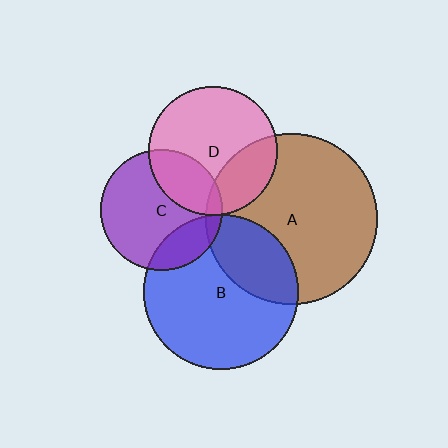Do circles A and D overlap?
Yes.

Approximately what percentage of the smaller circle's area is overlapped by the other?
Approximately 25%.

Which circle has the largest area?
Circle A (brown).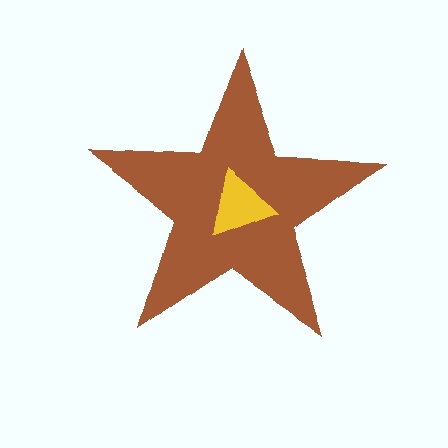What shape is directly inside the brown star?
The yellow triangle.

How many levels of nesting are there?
2.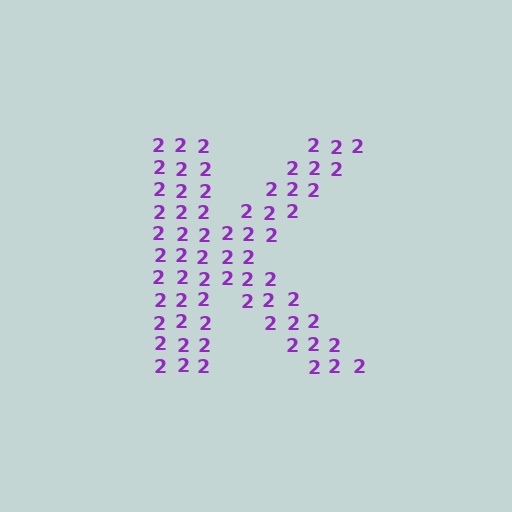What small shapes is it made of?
It is made of small digit 2's.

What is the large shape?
The large shape is the letter K.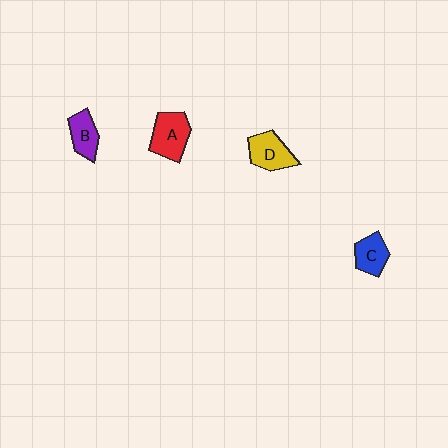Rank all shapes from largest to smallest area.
From largest to smallest: A (red), D (yellow), C (blue), B (purple).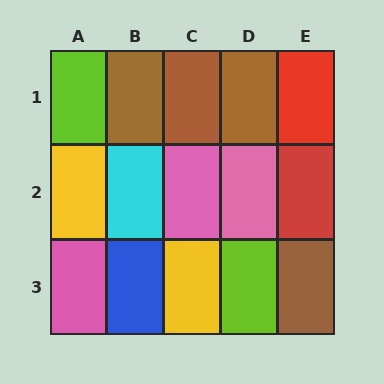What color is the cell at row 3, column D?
Lime.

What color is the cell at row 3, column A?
Pink.